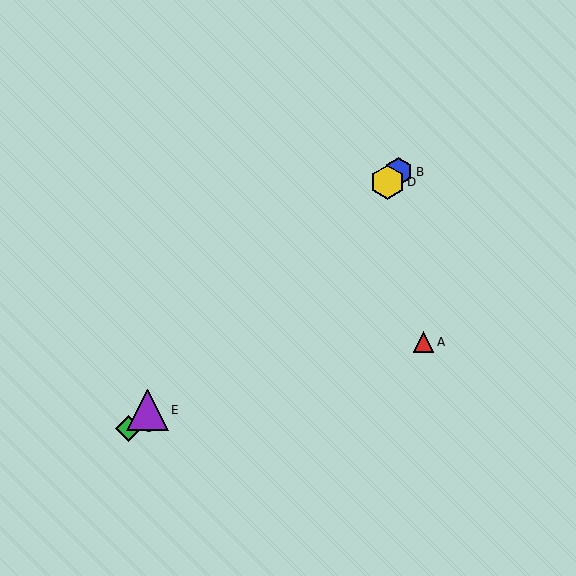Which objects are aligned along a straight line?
Objects B, C, D, E are aligned along a straight line.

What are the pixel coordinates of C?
Object C is at (128, 428).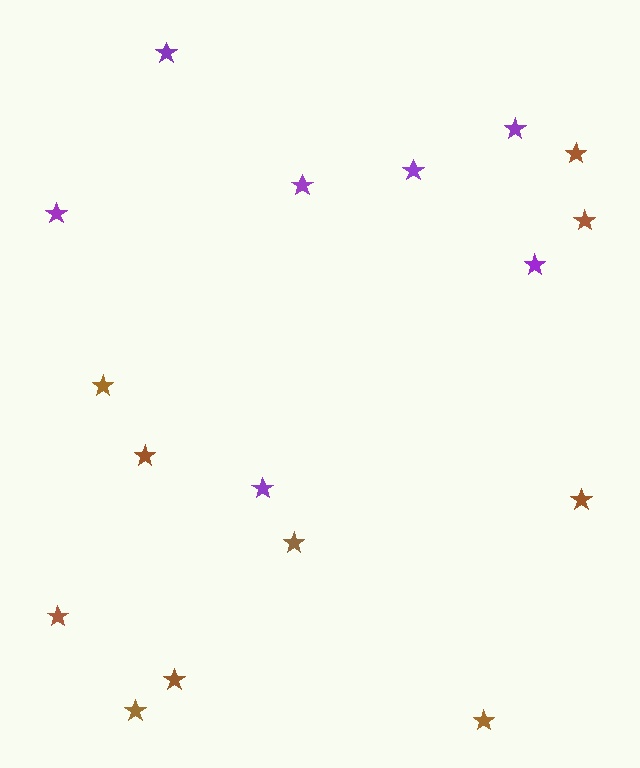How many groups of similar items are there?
There are 2 groups: one group of brown stars (10) and one group of purple stars (7).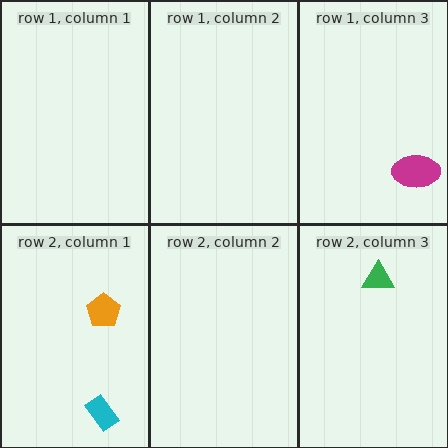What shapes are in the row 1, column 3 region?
The magenta ellipse.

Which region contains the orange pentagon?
The row 2, column 1 region.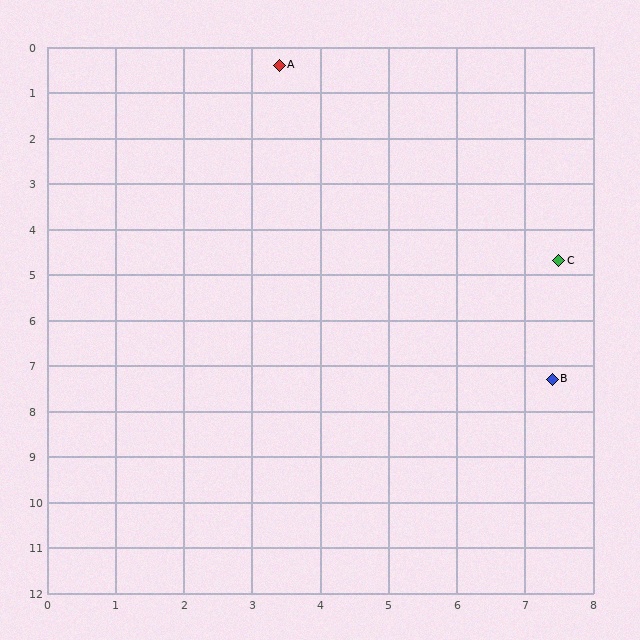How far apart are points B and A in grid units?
Points B and A are about 8.0 grid units apart.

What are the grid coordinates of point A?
Point A is at approximately (3.4, 0.4).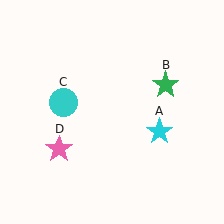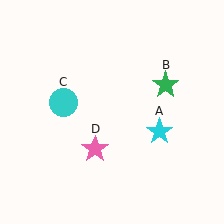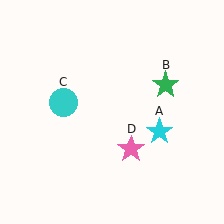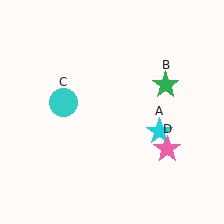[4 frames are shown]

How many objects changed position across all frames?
1 object changed position: pink star (object D).